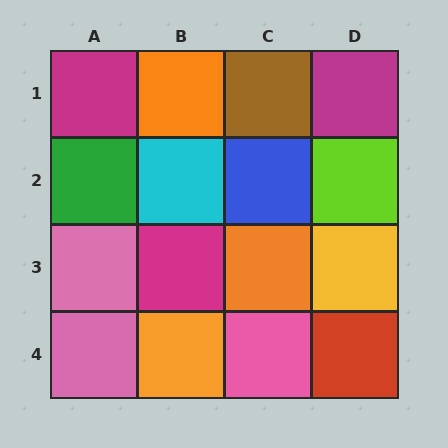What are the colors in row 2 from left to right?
Green, cyan, blue, lime.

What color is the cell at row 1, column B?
Orange.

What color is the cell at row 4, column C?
Pink.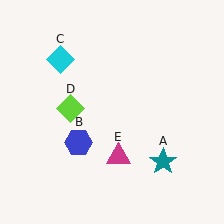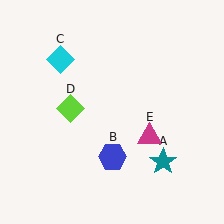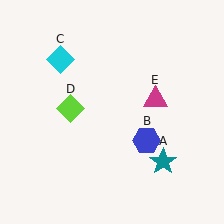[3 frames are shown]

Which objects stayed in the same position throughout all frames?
Teal star (object A) and cyan diamond (object C) and lime diamond (object D) remained stationary.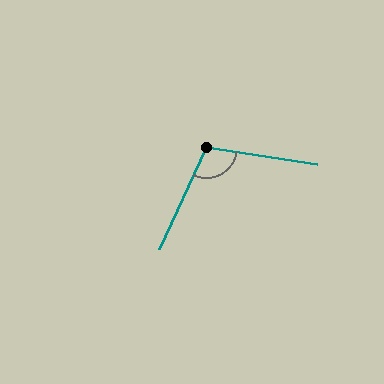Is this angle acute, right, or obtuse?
It is obtuse.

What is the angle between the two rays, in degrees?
Approximately 106 degrees.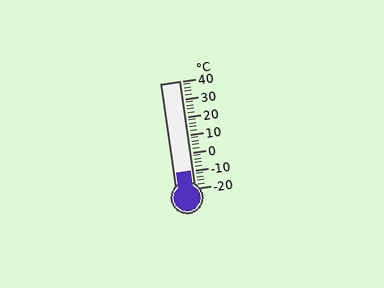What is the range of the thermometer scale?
The thermometer scale ranges from -20°C to 40°C.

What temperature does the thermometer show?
The thermometer shows approximately -10°C.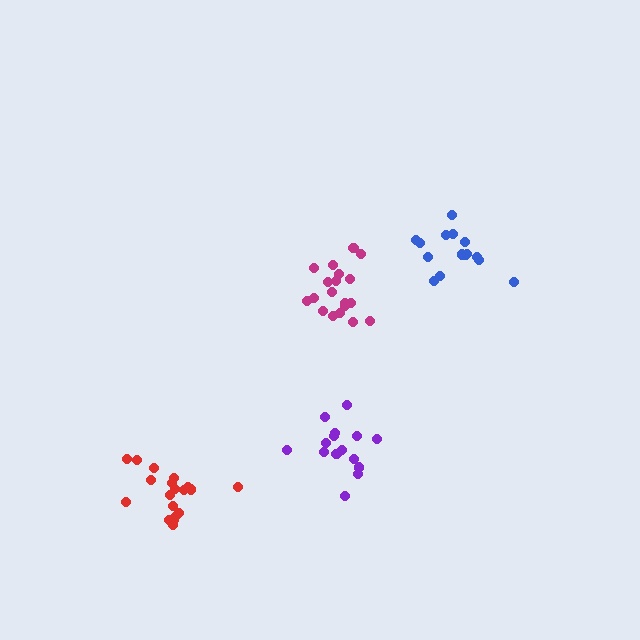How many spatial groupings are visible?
There are 4 spatial groupings.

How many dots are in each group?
Group 1: 19 dots, Group 2: 15 dots, Group 3: 15 dots, Group 4: 19 dots (68 total).